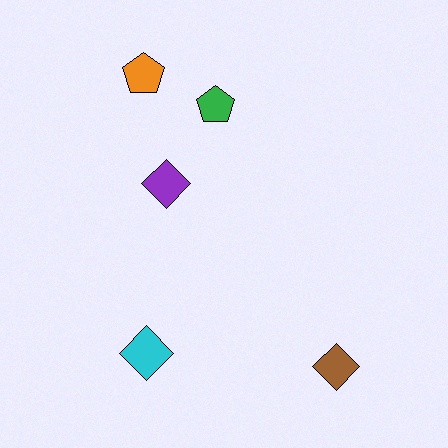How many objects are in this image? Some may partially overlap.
There are 5 objects.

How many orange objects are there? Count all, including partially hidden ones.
There is 1 orange object.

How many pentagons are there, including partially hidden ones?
There are 2 pentagons.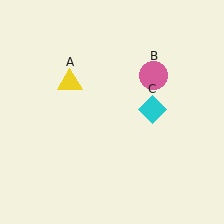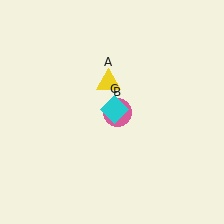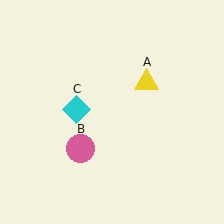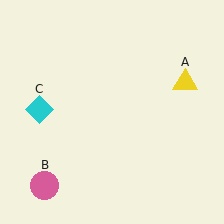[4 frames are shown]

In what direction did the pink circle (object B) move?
The pink circle (object B) moved down and to the left.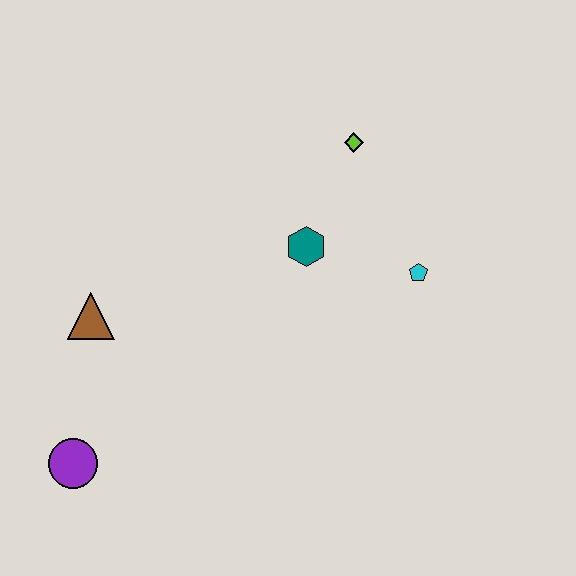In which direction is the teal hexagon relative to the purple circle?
The teal hexagon is to the right of the purple circle.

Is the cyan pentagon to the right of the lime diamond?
Yes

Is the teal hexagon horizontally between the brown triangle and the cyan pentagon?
Yes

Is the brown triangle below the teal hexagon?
Yes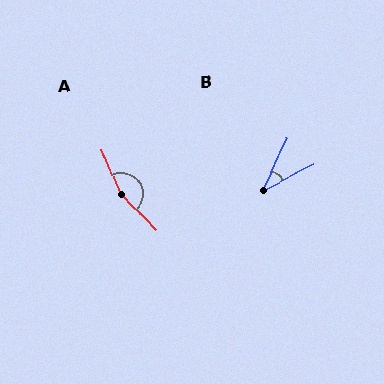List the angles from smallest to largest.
B (38°), A (160°).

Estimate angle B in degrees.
Approximately 38 degrees.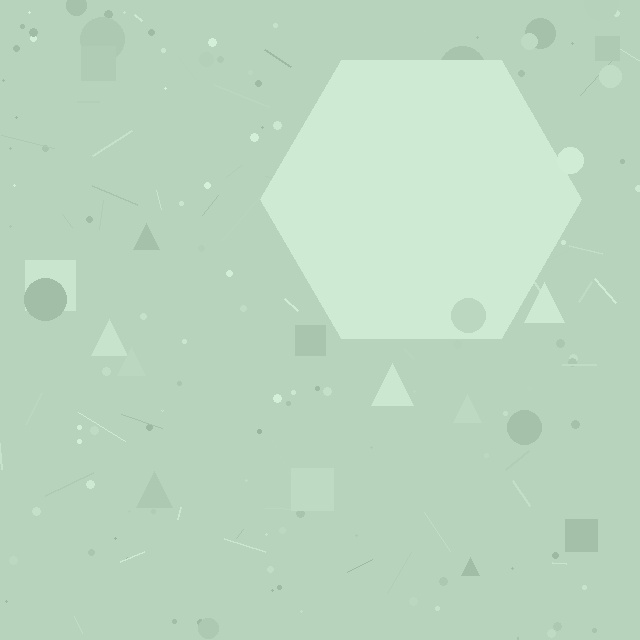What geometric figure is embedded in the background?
A hexagon is embedded in the background.